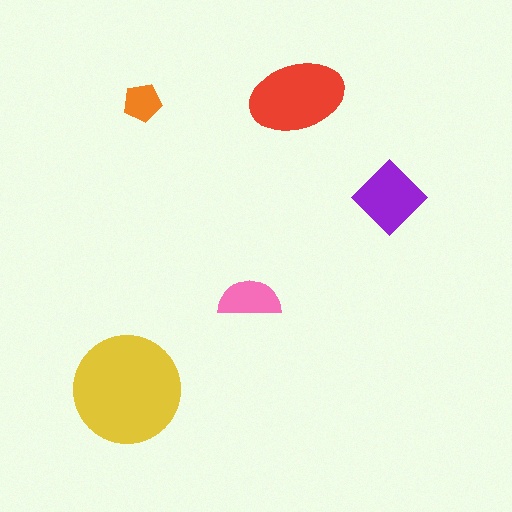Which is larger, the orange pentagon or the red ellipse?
The red ellipse.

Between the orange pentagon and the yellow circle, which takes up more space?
The yellow circle.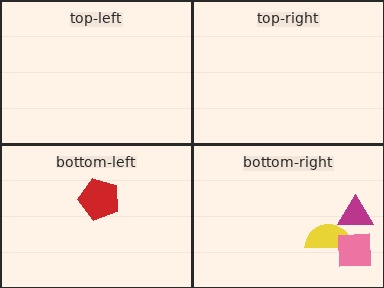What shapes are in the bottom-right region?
The yellow semicircle, the pink square, the magenta triangle.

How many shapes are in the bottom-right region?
3.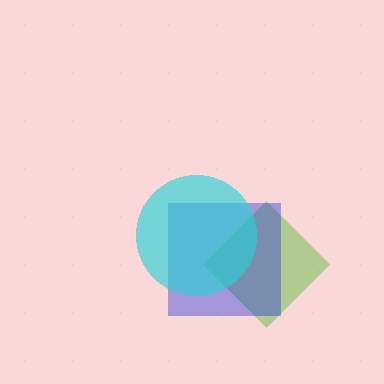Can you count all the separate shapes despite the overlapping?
Yes, there are 3 separate shapes.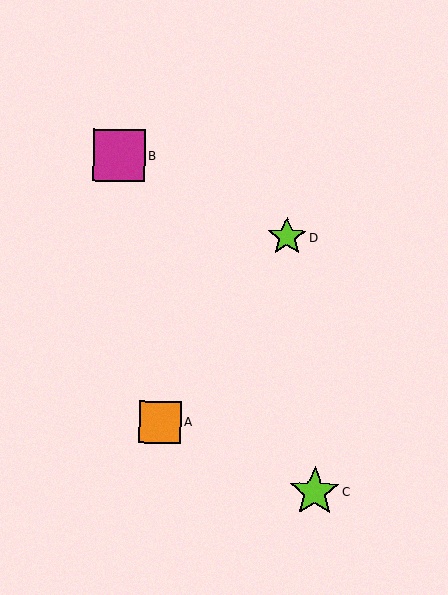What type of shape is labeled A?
Shape A is an orange square.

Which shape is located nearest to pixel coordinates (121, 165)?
The magenta square (labeled B) at (119, 155) is nearest to that location.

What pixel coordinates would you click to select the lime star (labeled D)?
Click at (287, 237) to select the lime star D.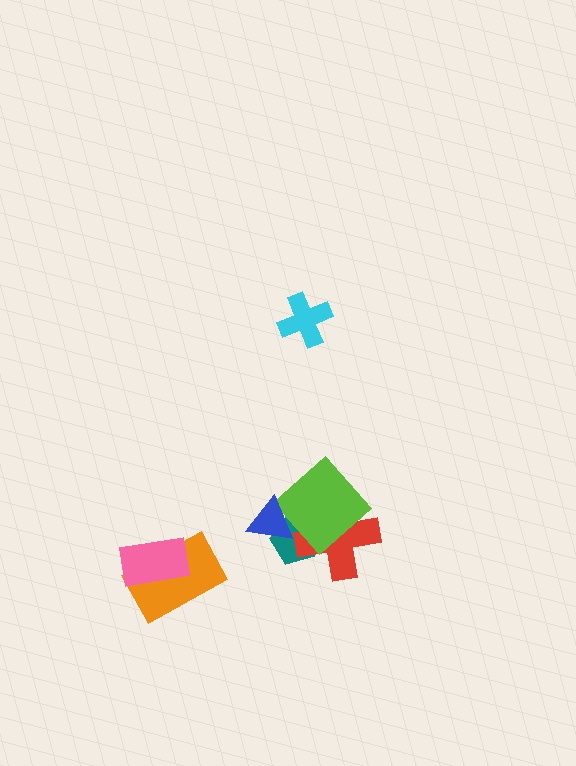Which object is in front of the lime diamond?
The blue triangle is in front of the lime diamond.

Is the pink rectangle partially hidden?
No, no other shape covers it.